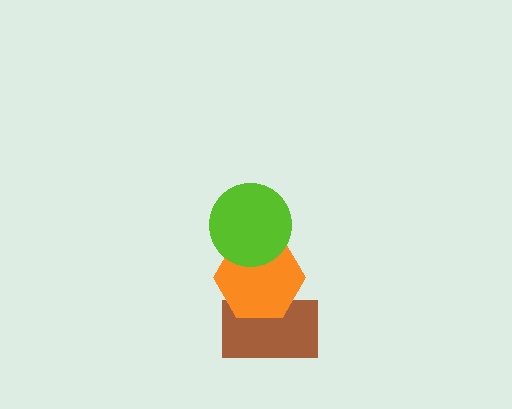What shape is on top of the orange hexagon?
The lime circle is on top of the orange hexagon.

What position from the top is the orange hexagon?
The orange hexagon is 2nd from the top.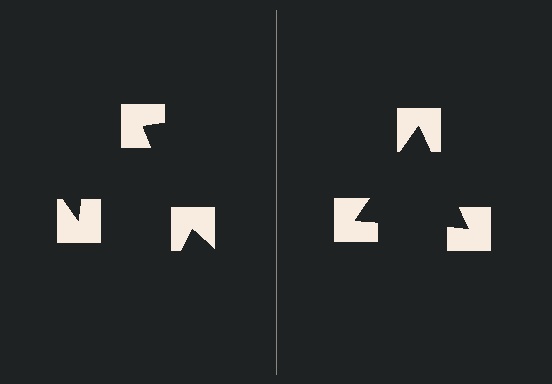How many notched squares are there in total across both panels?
6 — 3 on each side.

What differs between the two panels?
The notched squares are positioned identically on both sides; only the wedge orientations differ. On the right they align to a triangle; on the left they are misaligned.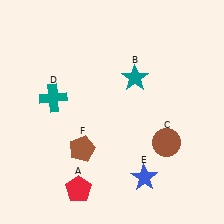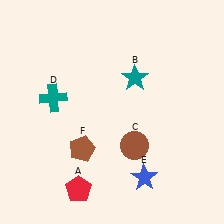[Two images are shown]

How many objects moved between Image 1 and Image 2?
1 object moved between the two images.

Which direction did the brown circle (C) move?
The brown circle (C) moved left.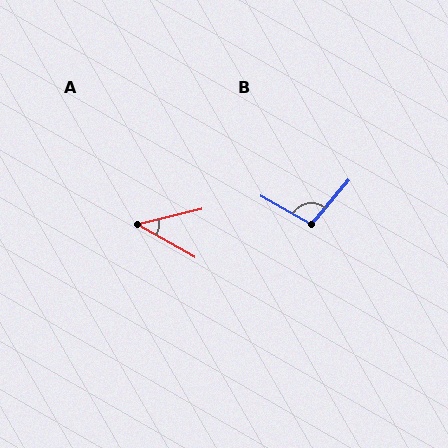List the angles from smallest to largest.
A (43°), B (101°).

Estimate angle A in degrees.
Approximately 43 degrees.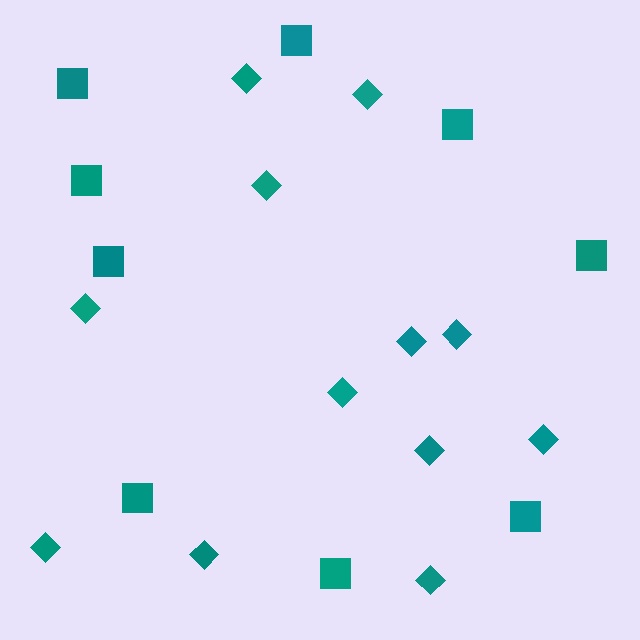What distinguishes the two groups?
There are 2 groups: one group of diamonds (12) and one group of squares (9).